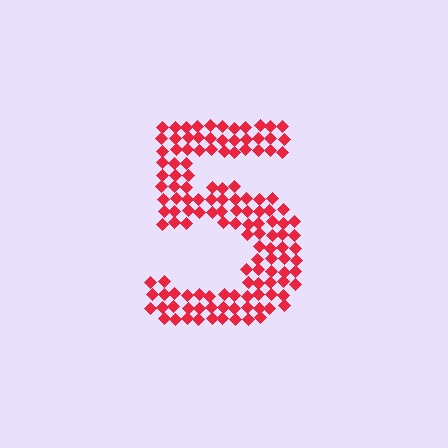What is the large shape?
The large shape is the digit 5.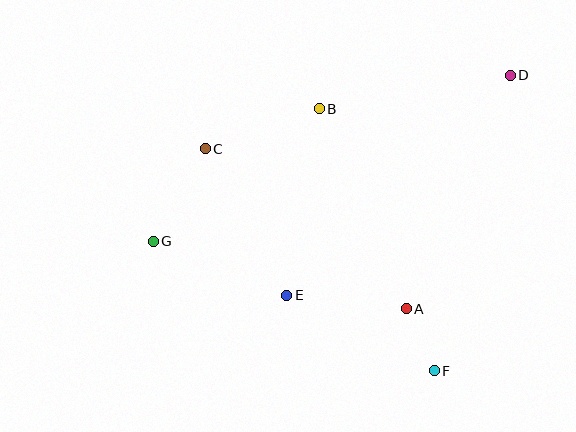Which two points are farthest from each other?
Points D and G are farthest from each other.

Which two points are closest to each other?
Points A and F are closest to each other.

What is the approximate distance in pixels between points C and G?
The distance between C and G is approximately 106 pixels.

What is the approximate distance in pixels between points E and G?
The distance between E and G is approximately 144 pixels.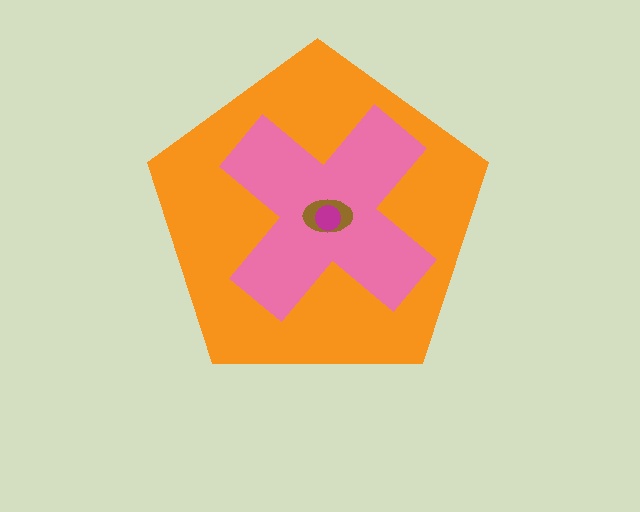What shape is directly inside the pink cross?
The brown ellipse.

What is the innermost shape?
The magenta circle.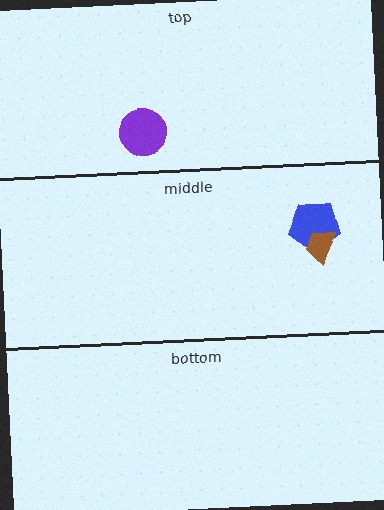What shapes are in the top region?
The purple circle.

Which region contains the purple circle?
The top region.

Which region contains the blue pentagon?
The middle region.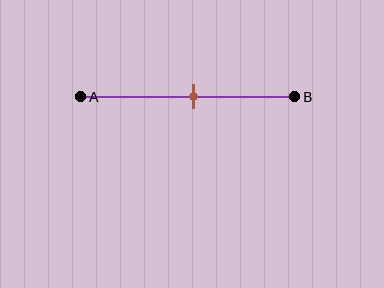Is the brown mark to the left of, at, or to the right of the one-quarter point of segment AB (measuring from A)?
The brown mark is to the right of the one-quarter point of segment AB.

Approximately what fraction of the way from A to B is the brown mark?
The brown mark is approximately 55% of the way from A to B.